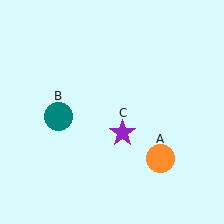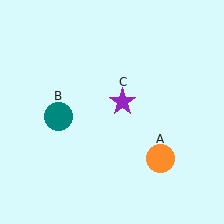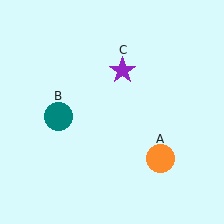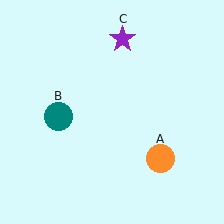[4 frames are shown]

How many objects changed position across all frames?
1 object changed position: purple star (object C).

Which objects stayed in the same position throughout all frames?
Orange circle (object A) and teal circle (object B) remained stationary.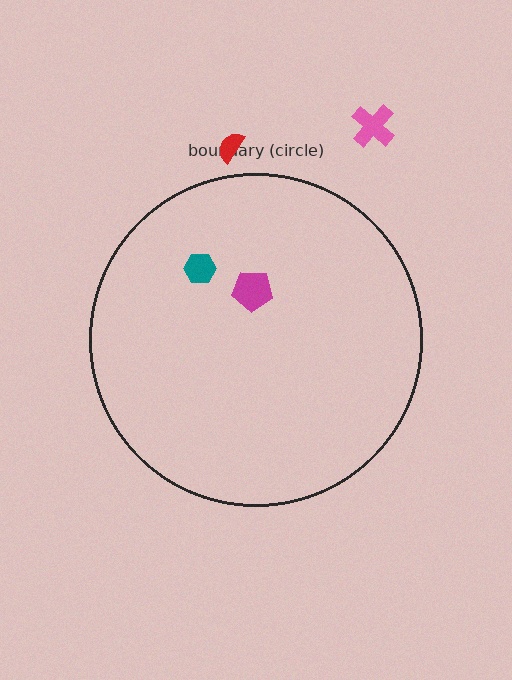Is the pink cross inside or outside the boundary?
Outside.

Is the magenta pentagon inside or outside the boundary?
Inside.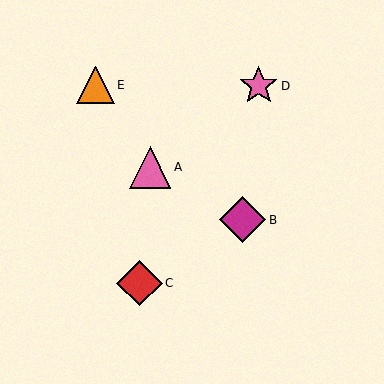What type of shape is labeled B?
Shape B is a magenta diamond.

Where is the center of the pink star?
The center of the pink star is at (259, 86).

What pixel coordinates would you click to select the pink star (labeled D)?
Click at (259, 86) to select the pink star D.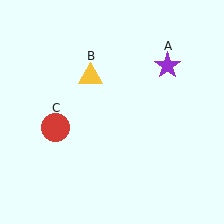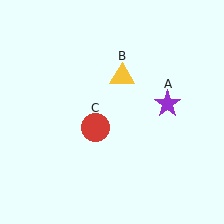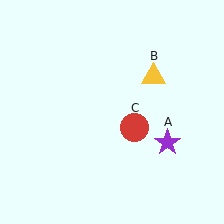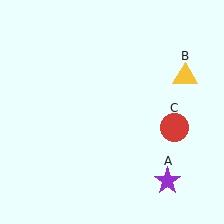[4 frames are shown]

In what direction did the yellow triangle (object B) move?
The yellow triangle (object B) moved right.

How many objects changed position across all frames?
3 objects changed position: purple star (object A), yellow triangle (object B), red circle (object C).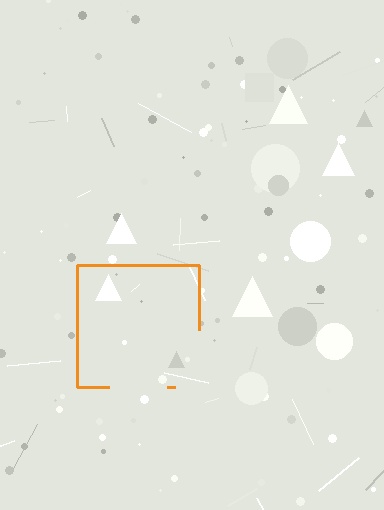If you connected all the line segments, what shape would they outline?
They would outline a square.